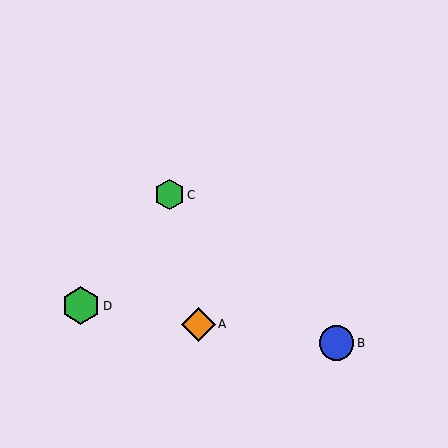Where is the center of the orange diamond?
The center of the orange diamond is at (198, 324).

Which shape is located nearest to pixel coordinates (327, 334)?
The blue circle (labeled B) at (336, 343) is nearest to that location.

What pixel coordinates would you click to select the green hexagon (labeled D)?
Click at (81, 306) to select the green hexagon D.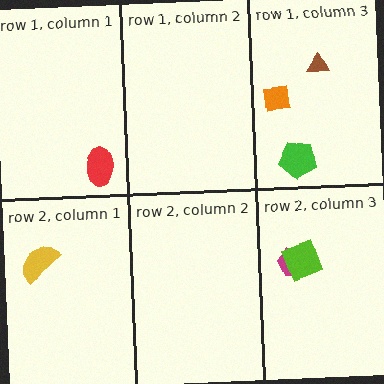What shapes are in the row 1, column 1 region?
The red ellipse.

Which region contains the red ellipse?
The row 1, column 1 region.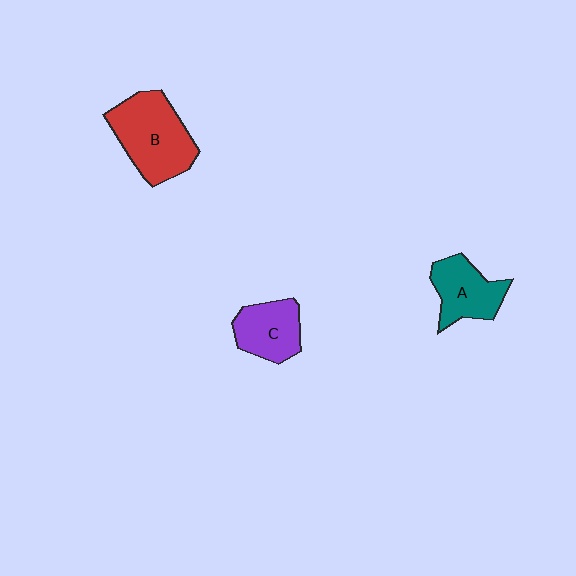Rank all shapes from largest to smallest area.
From largest to smallest: B (red), A (teal), C (purple).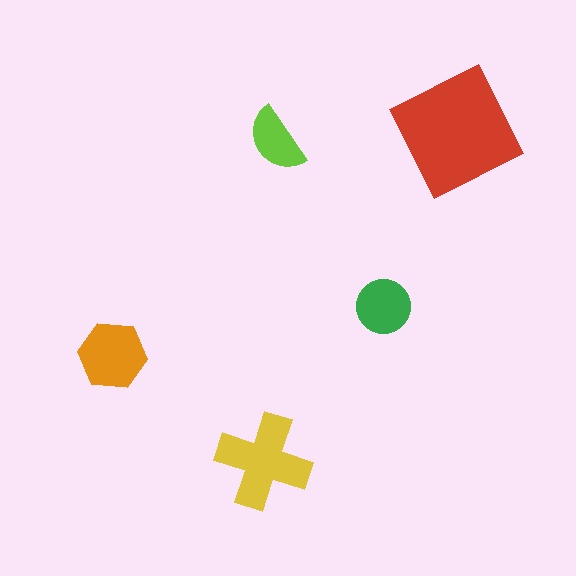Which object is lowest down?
The yellow cross is bottommost.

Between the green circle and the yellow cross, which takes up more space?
The yellow cross.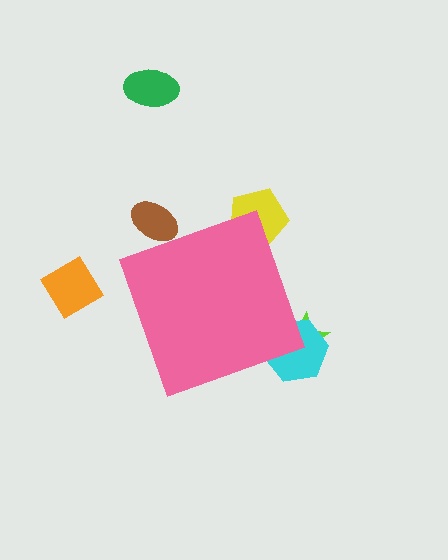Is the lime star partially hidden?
Yes, the lime star is partially hidden behind the pink diamond.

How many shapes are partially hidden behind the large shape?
4 shapes are partially hidden.